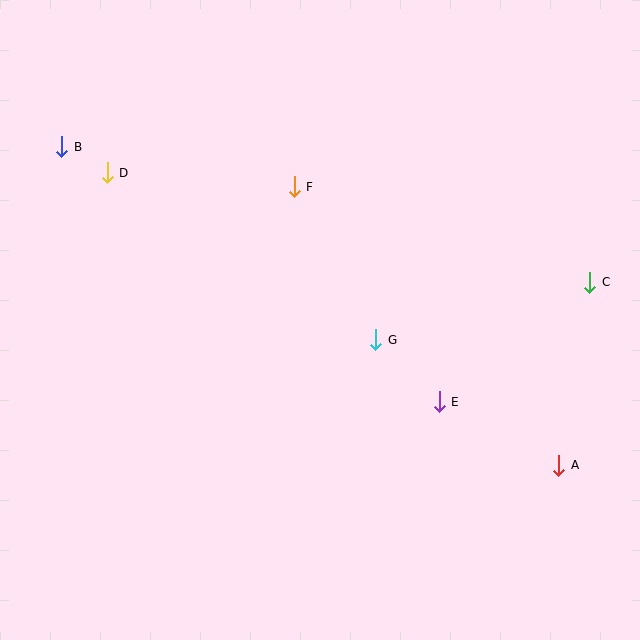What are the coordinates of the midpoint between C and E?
The midpoint between C and E is at (514, 342).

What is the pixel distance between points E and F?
The distance between E and F is 259 pixels.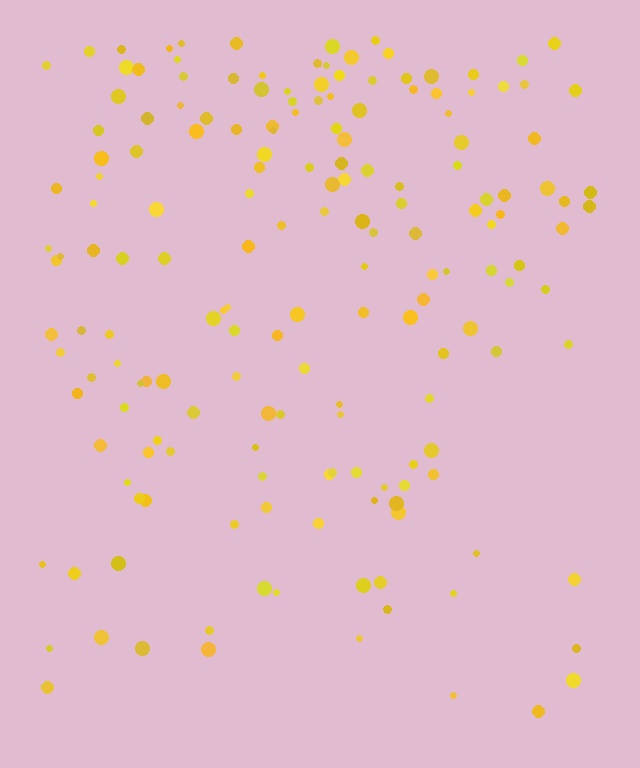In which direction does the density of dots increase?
From bottom to top, with the top side densest.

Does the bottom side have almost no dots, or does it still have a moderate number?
Still a moderate number, just noticeably fewer than the top.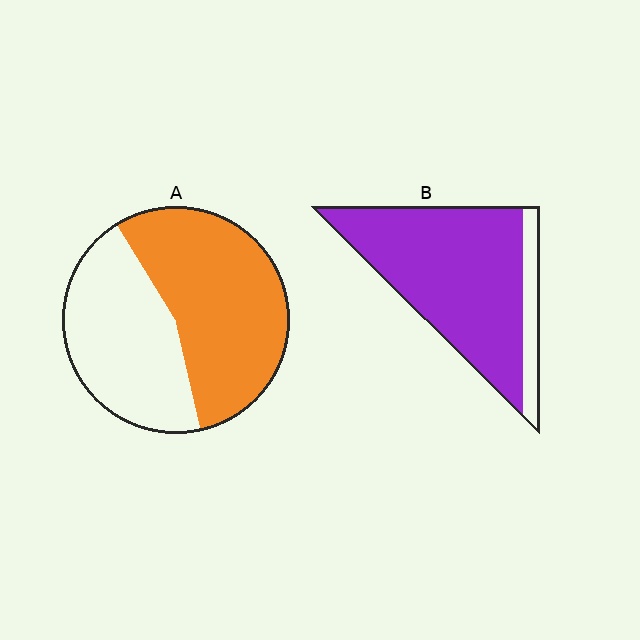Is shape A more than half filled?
Yes.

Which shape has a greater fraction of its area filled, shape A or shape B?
Shape B.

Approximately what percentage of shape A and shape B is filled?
A is approximately 55% and B is approximately 85%.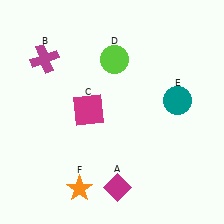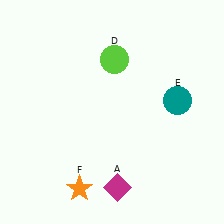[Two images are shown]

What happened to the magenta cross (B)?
The magenta cross (B) was removed in Image 2. It was in the top-left area of Image 1.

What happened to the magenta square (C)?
The magenta square (C) was removed in Image 2. It was in the top-left area of Image 1.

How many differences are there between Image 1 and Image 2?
There are 2 differences between the two images.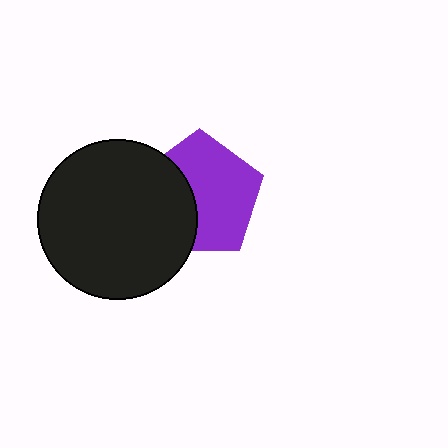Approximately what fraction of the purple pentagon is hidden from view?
Roughly 38% of the purple pentagon is hidden behind the black circle.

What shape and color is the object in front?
The object in front is a black circle.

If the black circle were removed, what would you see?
You would see the complete purple pentagon.